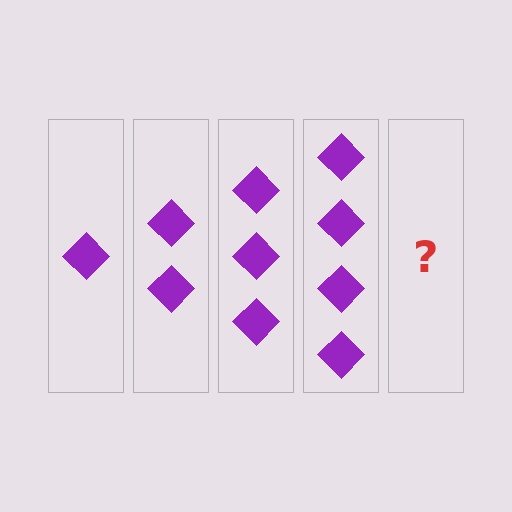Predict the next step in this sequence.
The next step is 5 diamonds.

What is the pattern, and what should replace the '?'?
The pattern is that each step adds one more diamond. The '?' should be 5 diamonds.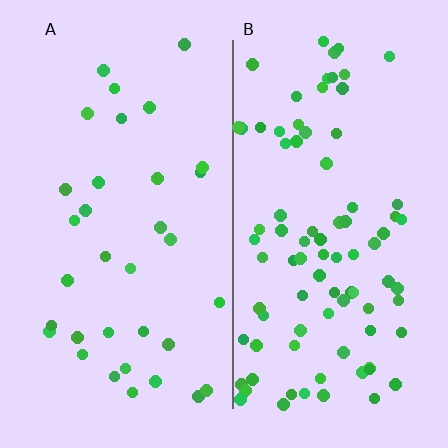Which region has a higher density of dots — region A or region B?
B (the right).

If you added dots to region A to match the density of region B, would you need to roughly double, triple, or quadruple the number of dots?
Approximately triple.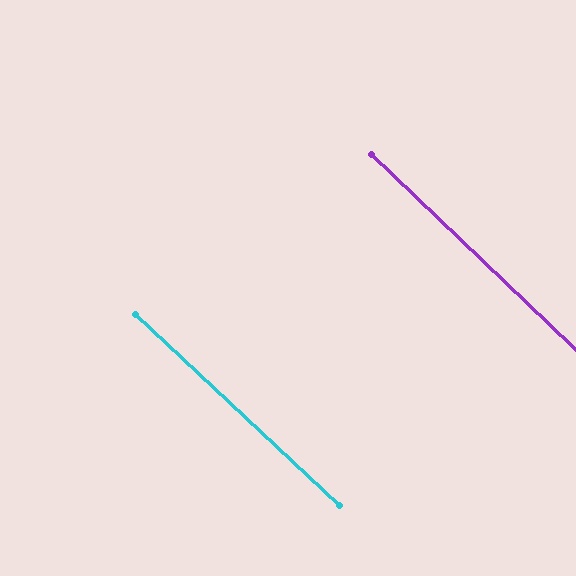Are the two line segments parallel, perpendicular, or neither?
Parallel — their directions differ by only 0.7°.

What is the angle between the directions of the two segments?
Approximately 1 degree.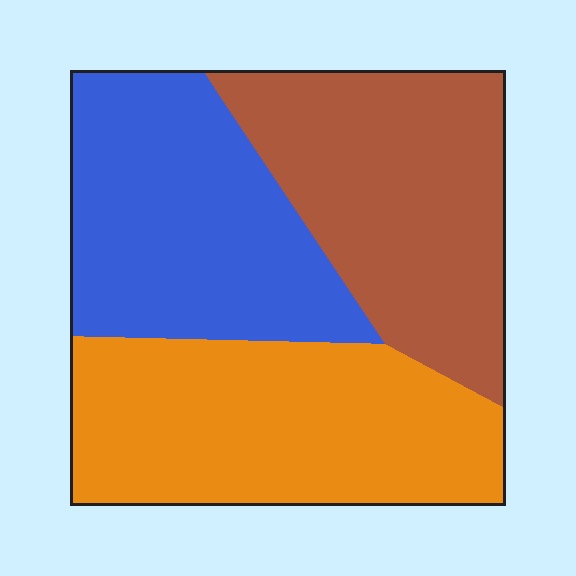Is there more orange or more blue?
Orange.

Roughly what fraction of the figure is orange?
Orange covers around 35% of the figure.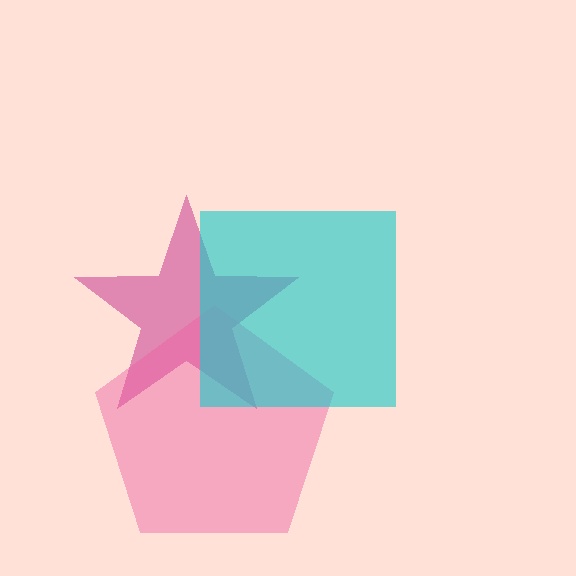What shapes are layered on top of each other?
The layered shapes are: a magenta star, a pink pentagon, a cyan square.